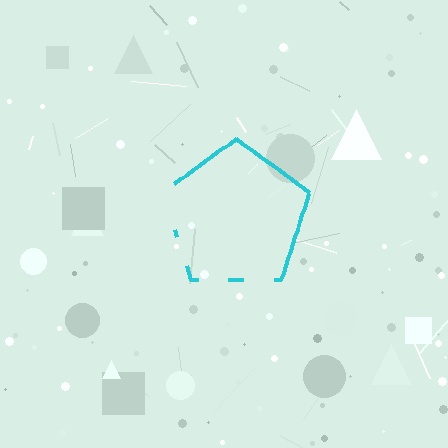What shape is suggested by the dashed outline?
The dashed outline suggests a pentagon.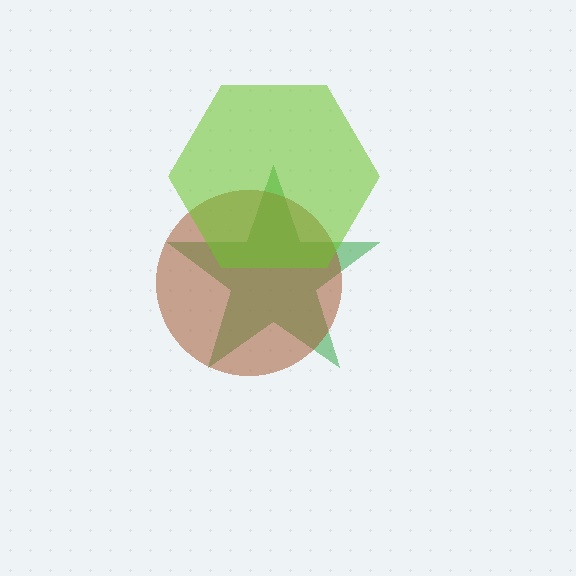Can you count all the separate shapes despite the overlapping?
Yes, there are 3 separate shapes.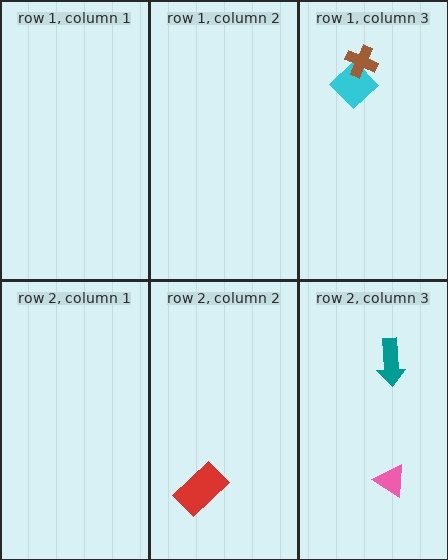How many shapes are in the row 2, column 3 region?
2.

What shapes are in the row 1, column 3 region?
The cyan diamond, the brown cross.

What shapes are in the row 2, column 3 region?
The teal arrow, the pink triangle.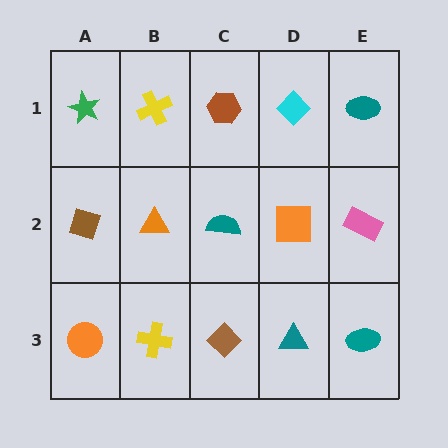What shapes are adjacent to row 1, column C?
A teal semicircle (row 2, column C), a yellow cross (row 1, column B), a cyan diamond (row 1, column D).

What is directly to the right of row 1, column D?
A teal ellipse.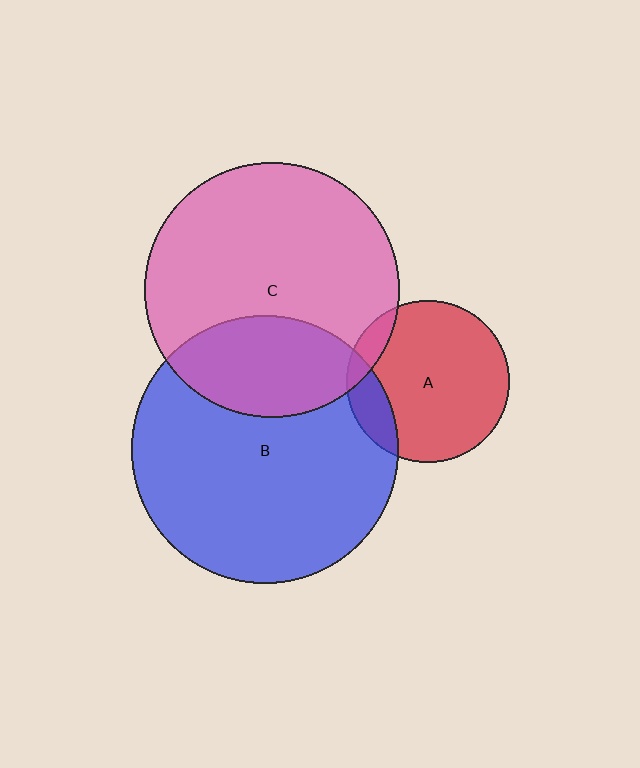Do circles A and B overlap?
Yes.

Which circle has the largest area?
Circle B (blue).